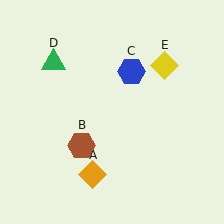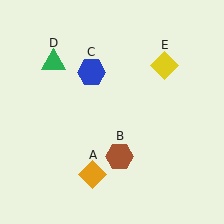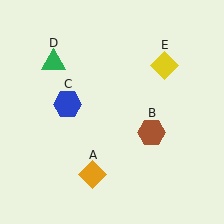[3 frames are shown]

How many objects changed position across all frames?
2 objects changed position: brown hexagon (object B), blue hexagon (object C).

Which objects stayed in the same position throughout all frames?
Orange diamond (object A) and green triangle (object D) and yellow diamond (object E) remained stationary.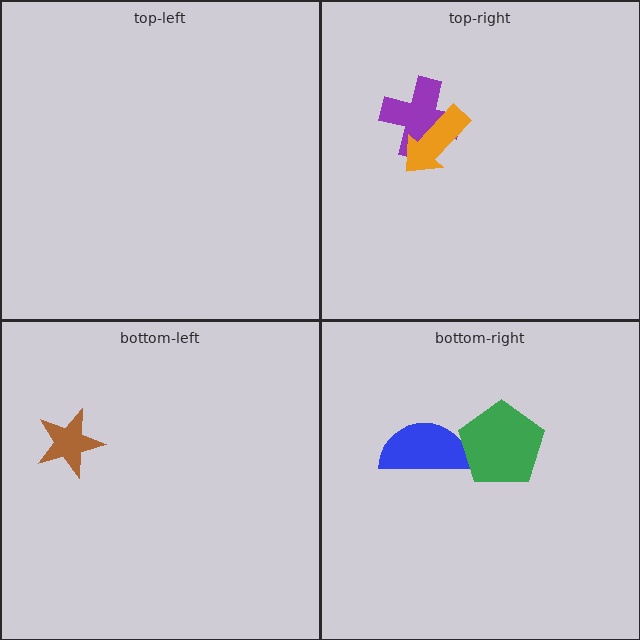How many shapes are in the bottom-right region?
2.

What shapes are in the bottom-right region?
The blue semicircle, the green pentagon.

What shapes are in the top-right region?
The purple cross, the orange arrow.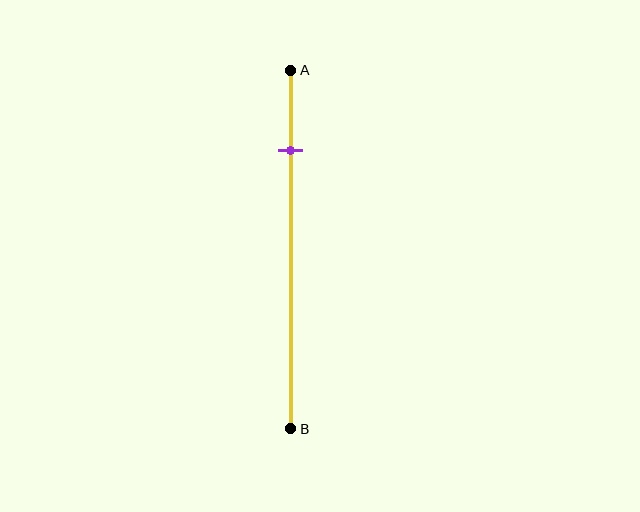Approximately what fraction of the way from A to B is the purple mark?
The purple mark is approximately 20% of the way from A to B.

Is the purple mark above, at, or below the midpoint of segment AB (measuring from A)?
The purple mark is above the midpoint of segment AB.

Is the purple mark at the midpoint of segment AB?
No, the mark is at about 20% from A, not at the 50% midpoint.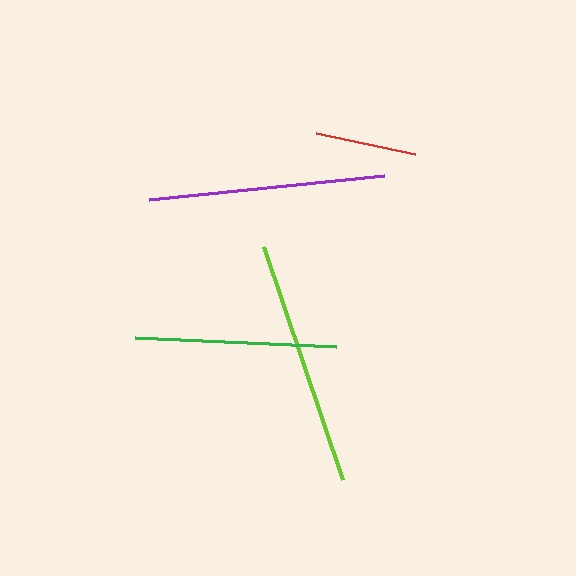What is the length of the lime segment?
The lime segment is approximately 246 pixels long.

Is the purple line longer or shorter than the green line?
The purple line is longer than the green line.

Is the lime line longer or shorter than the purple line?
The lime line is longer than the purple line.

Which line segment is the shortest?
The red line is the shortest at approximately 101 pixels.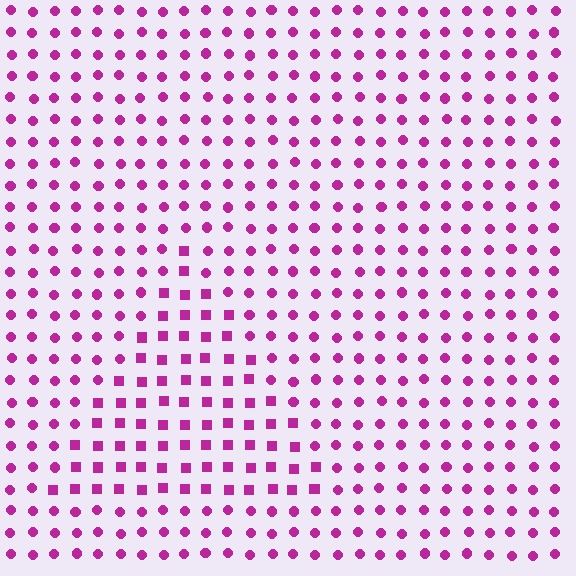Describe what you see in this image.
The image is filled with small magenta elements arranged in a uniform grid. A triangle-shaped region contains squares, while the surrounding area contains circles. The boundary is defined purely by the change in element shape.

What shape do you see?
I see a triangle.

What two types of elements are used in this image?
The image uses squares inside the triangle region and circles outside it.